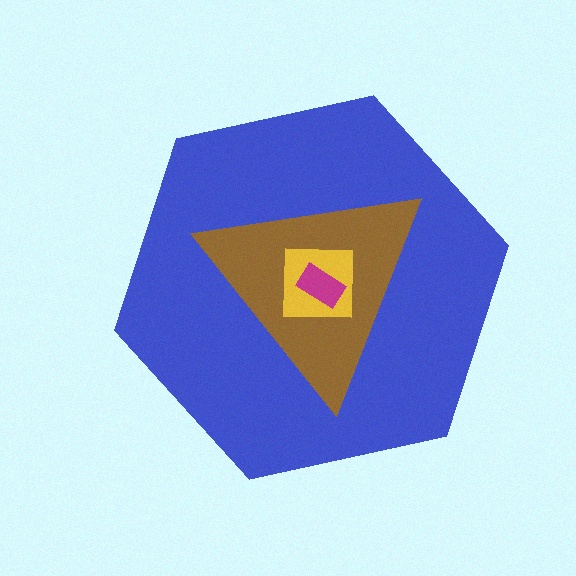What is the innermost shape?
The magenta rectangle.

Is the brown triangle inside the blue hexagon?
Yes.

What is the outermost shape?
The blue hexagon.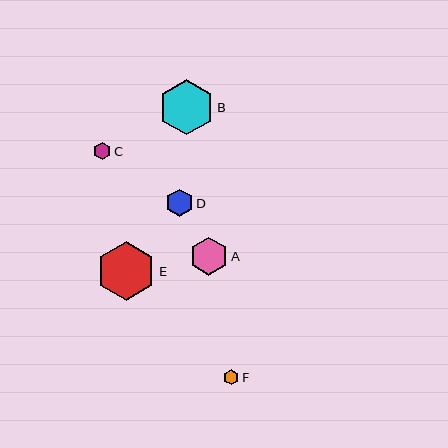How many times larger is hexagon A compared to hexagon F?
Hexagon A is approximately 2.4 times the size of hexagon F.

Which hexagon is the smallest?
Hexagon F is the smallest with a size of approximately 16 pixels.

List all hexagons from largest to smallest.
From largest to smallest: E, B, A, D, C, F.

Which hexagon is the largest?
Hexagon E is the largest with a size of approximately 59 pixels.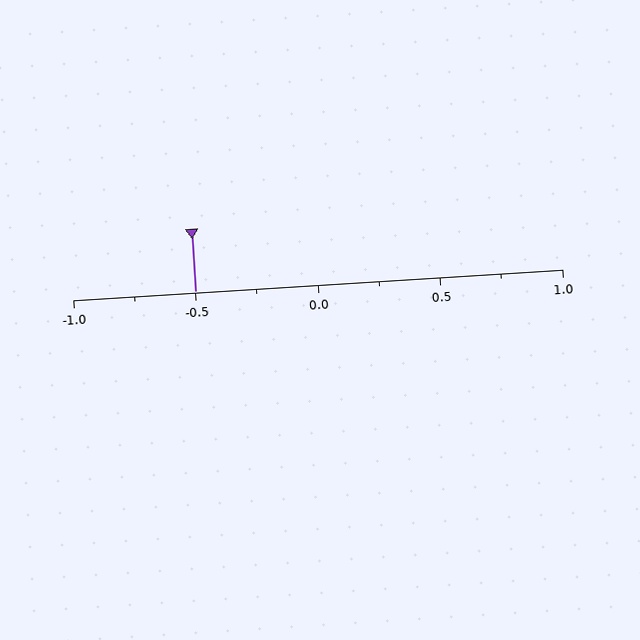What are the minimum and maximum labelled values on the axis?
The axis runs from -1.0 to 1.0.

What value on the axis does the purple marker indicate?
The marker indicates approximately -0.5.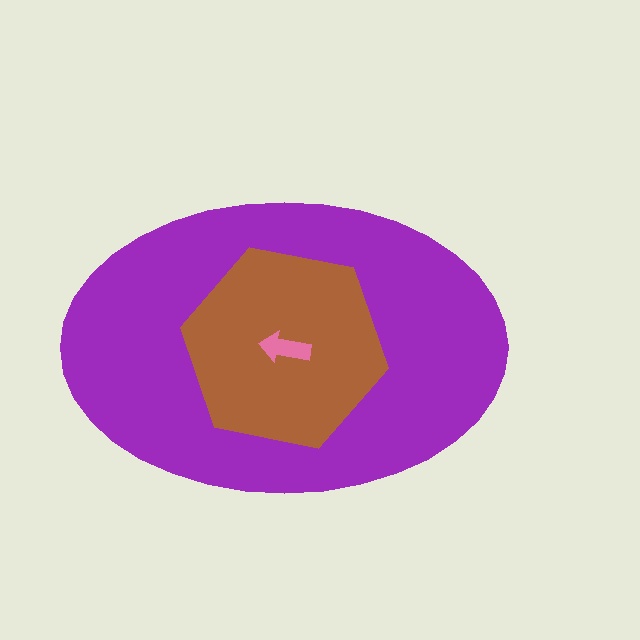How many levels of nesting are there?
3.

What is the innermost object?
The pink arrow.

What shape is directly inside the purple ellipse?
The brown hexagon.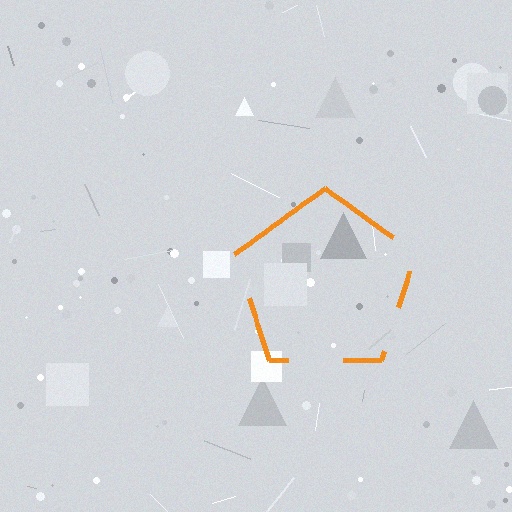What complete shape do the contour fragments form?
The contour fragments form a pentagon.